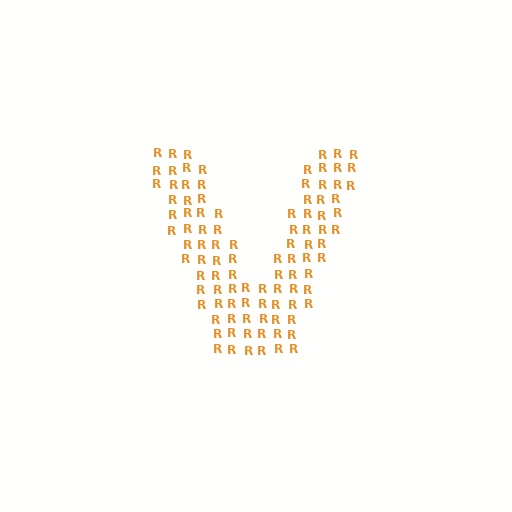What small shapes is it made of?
It is made of small letter R's.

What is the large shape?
The large shape is the letter V.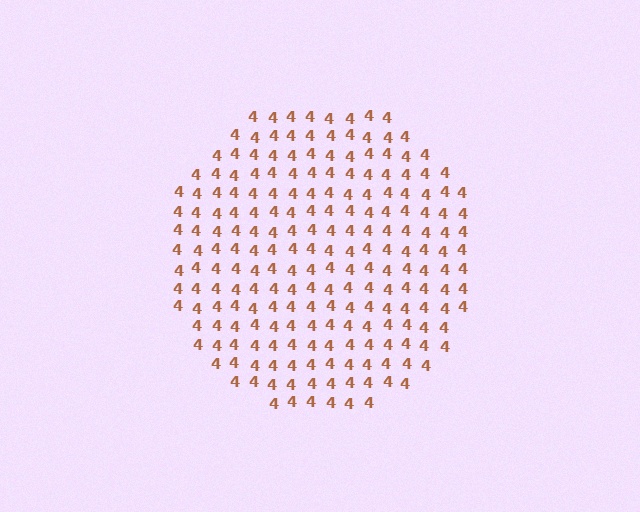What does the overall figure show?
The overall figure shows a circle.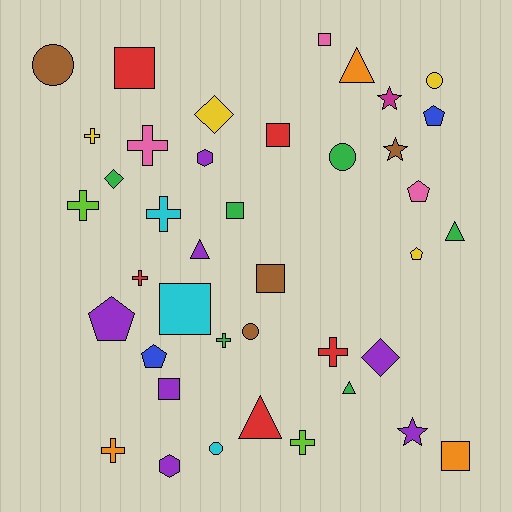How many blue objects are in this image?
There are 2 blue objects.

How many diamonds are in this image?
There are 3 diamonds.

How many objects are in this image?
There are 40 objects.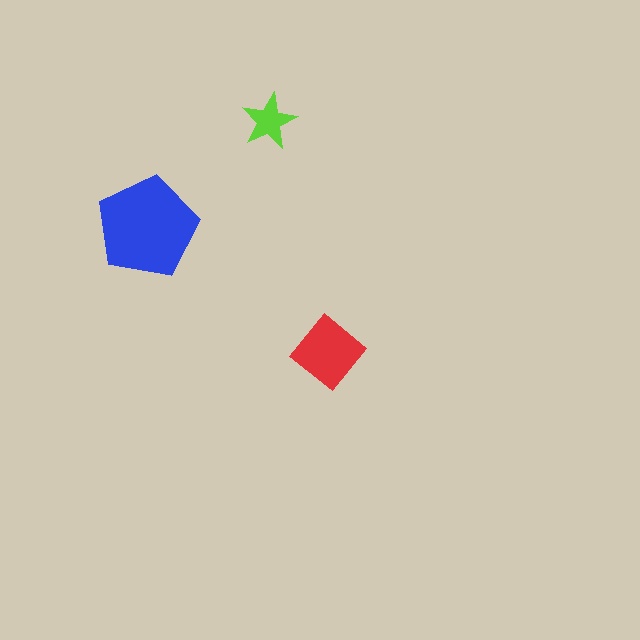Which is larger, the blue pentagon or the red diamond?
The blue pentagon.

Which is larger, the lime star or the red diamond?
The red diamond.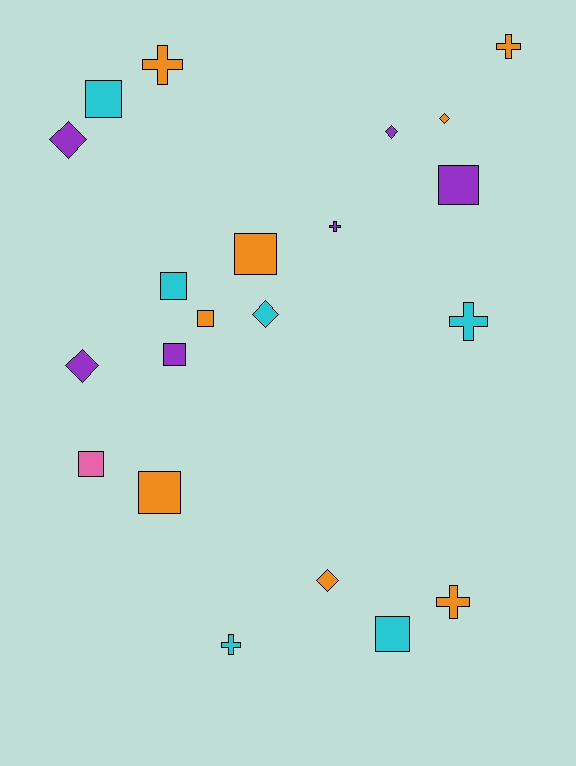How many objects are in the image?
There are 21 objects.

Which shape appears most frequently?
Square, with 9 objects.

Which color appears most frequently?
Orange, with 8 objects.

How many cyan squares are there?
There are 3 cyan squares.